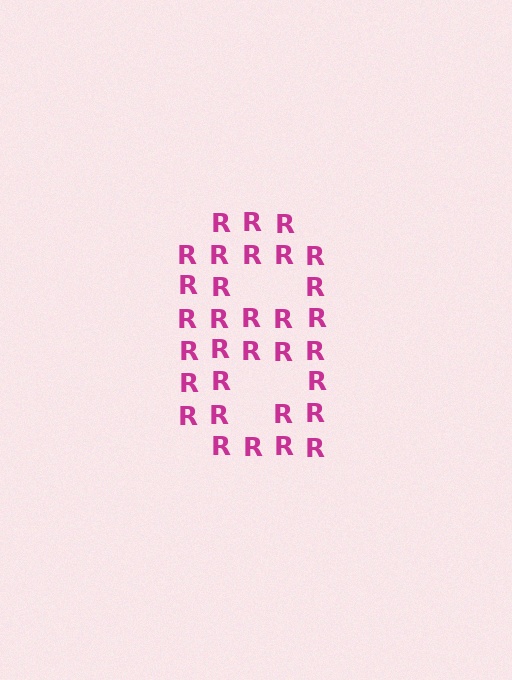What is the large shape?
The large shape is the digit 8.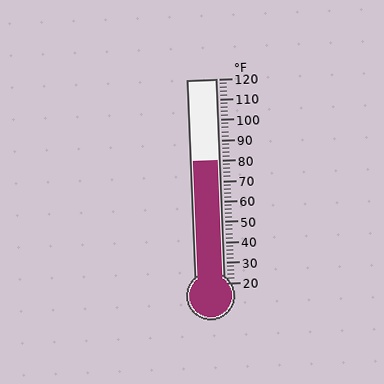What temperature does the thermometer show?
The thermometer shows approximately 80°F.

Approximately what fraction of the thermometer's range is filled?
The thermometer is filled to approximately 60% of its range.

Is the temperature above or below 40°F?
The temperature is above 40°F.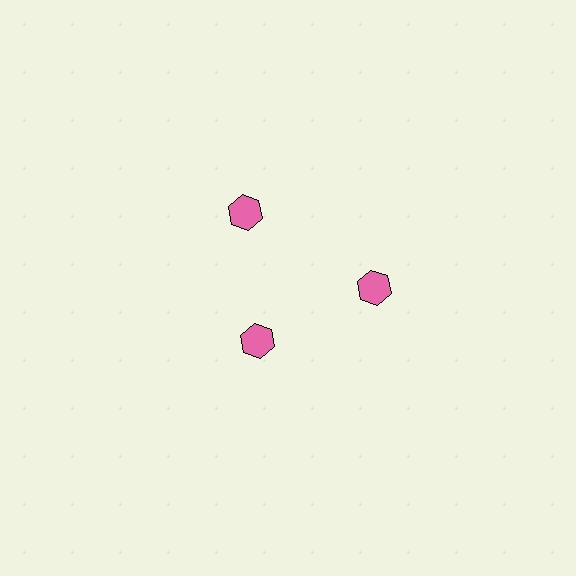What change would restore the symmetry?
The symmetry would be restored by moving it outward, back onto the ring so that all 3 hexagons sit at equal angles and equal distance from the center.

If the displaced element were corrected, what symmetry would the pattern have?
It would have 3-fold rotational symmetry — the pattern would map onto itself every 120 degrees.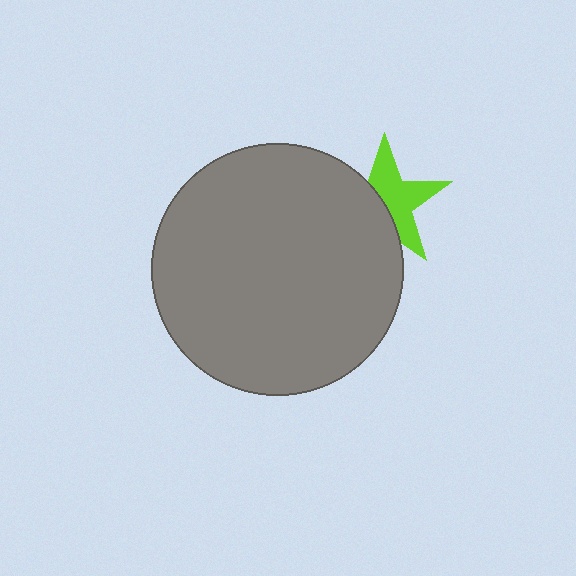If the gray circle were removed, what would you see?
You would see the complete lime star.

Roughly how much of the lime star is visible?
About half of it is visible (roughly 55%).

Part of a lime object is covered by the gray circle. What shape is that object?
It is a star.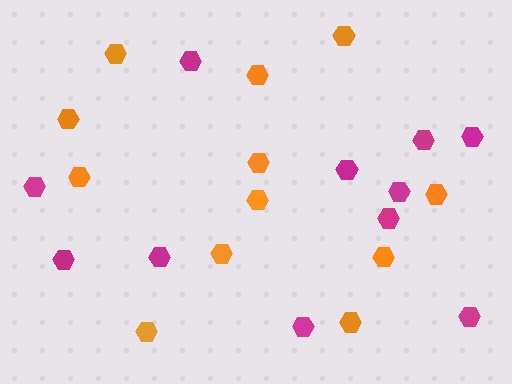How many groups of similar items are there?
There are 2 groups: one group of magenta hexagons (11) and one group of orange hexagons (12).